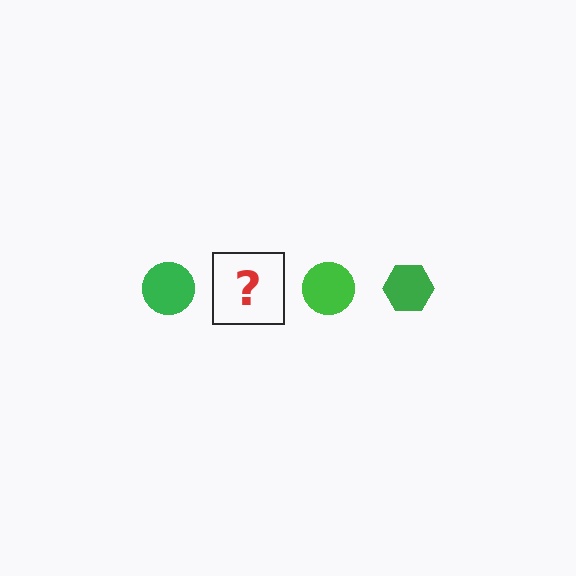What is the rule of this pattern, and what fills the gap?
The rule is that the pattern cycles through circle, hexagon shapes in green. The gap should be filled with a green hexagon.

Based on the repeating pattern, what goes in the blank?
The blank should be a green hexagon.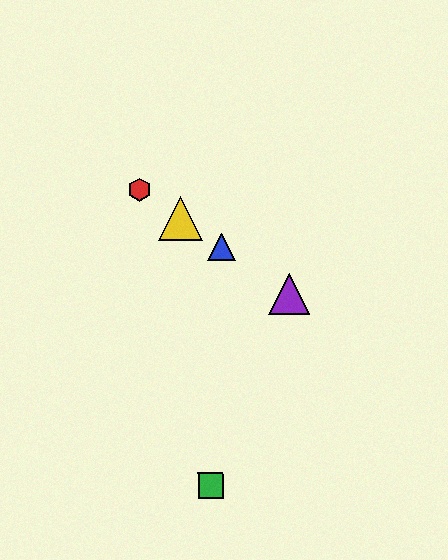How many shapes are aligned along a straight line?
4 shapes (the red hexagon, the blue triangle, the yellow triangle, the purple triangle) are aligned along a straight line.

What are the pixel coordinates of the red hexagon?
The red hexagon is at (139, 190).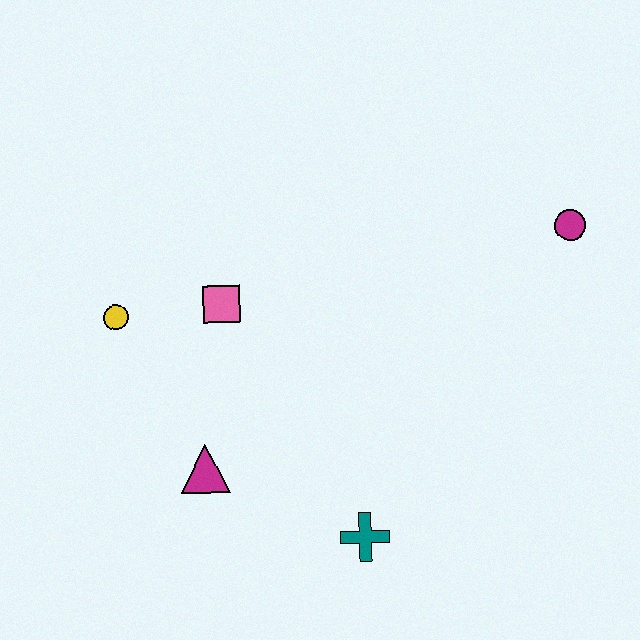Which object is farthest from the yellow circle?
The magenta circle is farthest from the yellow circle.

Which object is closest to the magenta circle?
The pink square is closest to the magenta circle.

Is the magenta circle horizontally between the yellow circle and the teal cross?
No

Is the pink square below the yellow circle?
No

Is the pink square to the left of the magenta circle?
Yes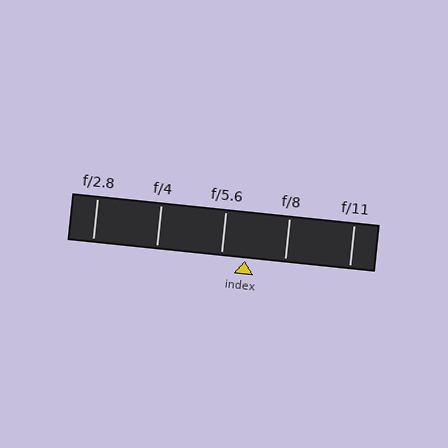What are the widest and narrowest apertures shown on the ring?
The widest aperture shown is f/2.8 and the narrowest is f/11.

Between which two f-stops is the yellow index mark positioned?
The index mark is between f/5.6 and f/8.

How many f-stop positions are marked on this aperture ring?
There are 5 f-stop positions marked.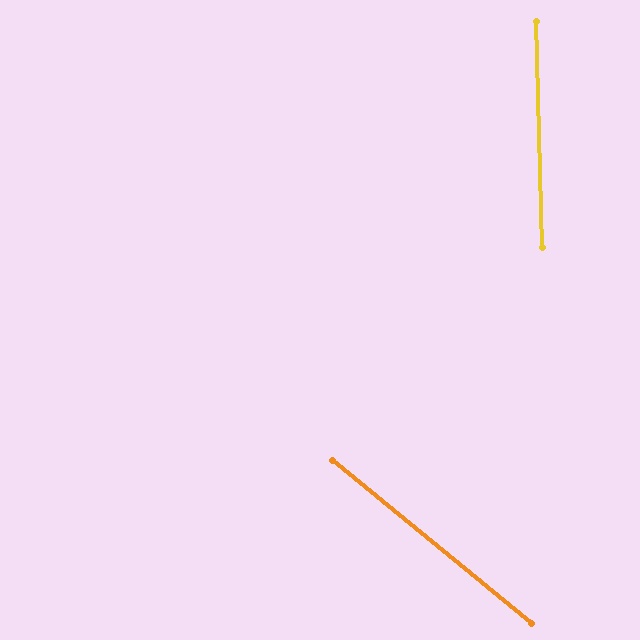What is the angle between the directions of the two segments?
Approximately 49 degrees.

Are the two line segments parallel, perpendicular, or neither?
Neither parallel nor perpendicular — they differ by about 49°.